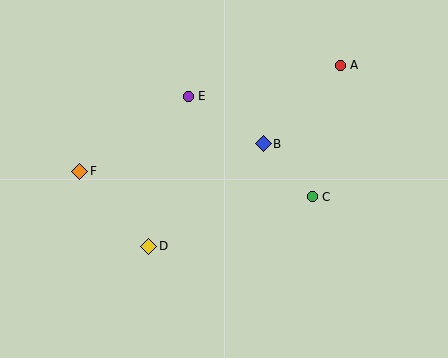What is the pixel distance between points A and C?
The distance between A and C is 134 pixels.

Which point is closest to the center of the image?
Point B at (263, 144) is closest to the center.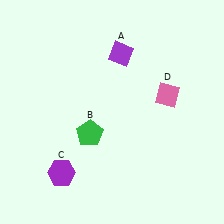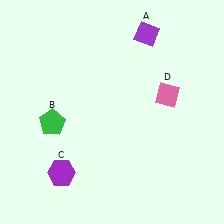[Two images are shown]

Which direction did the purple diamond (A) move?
The purple diamond (A) moved right.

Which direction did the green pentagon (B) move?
The green pentagon (B) moved left.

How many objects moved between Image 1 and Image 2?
2 objects moved between the two images.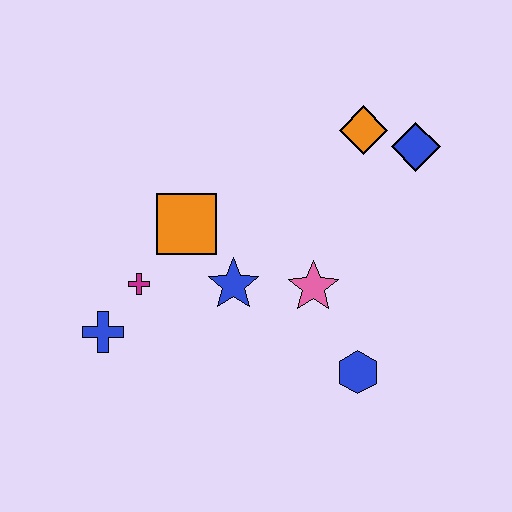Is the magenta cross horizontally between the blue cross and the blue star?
Yes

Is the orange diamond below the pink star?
No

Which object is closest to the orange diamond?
The blue diamond is closest to the orange diamond.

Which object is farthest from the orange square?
The blue diamond is farthest from the orange square.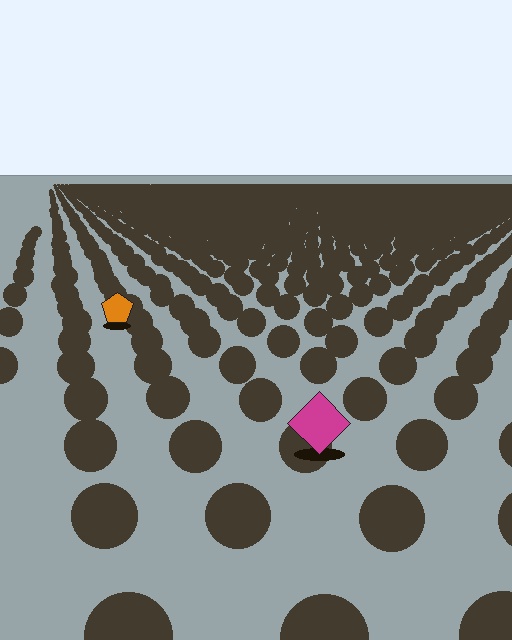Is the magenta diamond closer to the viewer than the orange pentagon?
Yes. The magenta diamond is closer — you can tell from the texture gradient: the ground texture is coarser near it.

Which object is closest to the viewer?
The magenta diamond is closest. The texture marks near it are larger and more spread out.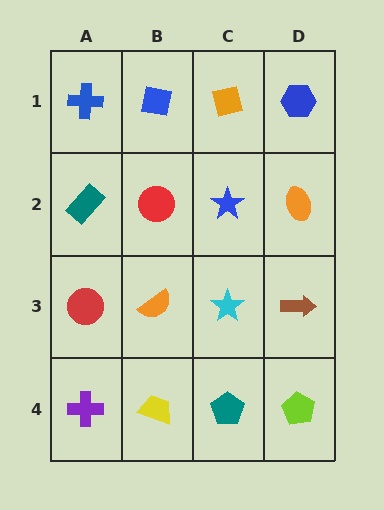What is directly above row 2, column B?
A blue square.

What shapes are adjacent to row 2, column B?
A blue square (row 1, column B), an orange semicircle (row 3, column B), a teal rectangle (row 2, column A), a blue star (row 2, column C).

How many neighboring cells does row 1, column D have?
2.